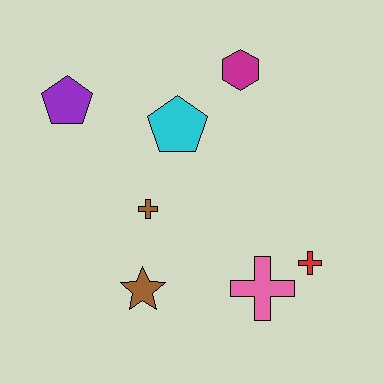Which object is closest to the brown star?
The brown cross is closest to the brown star.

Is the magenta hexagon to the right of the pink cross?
No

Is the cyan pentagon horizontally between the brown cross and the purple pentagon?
No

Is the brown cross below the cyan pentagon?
Yes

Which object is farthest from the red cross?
The purple pentagon is farthest from the red cross.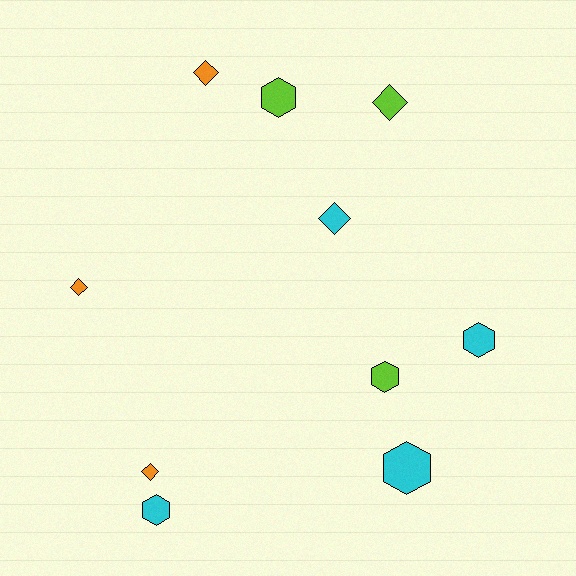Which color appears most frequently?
Cyan, with 4 objects.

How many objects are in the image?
There are 10 objects.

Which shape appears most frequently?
Diamond, with 5 objects.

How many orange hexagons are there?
There are no orange hexagons.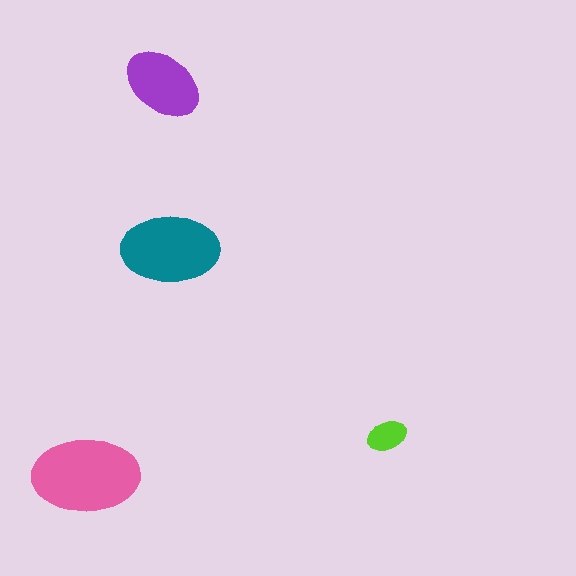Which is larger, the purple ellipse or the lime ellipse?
The purple one.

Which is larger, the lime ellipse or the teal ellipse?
The teal one.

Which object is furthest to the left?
The pink ellipse is leftmost.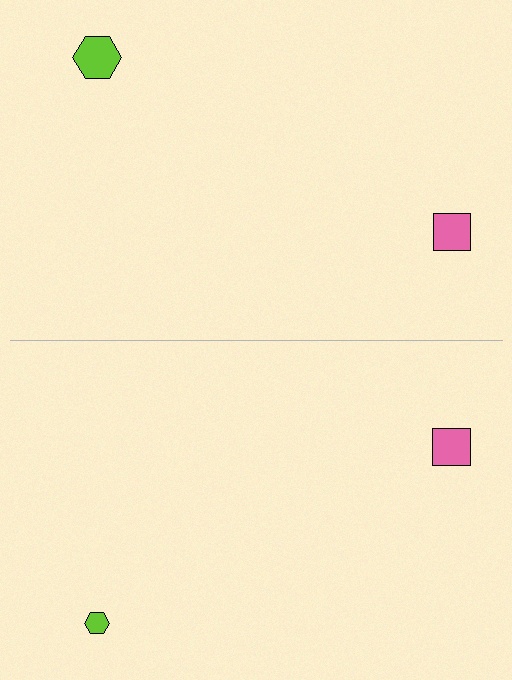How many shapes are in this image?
There are 4 shapes in this image.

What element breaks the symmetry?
The lime hexagon on the bottom side has a different size than its mirror counterpart.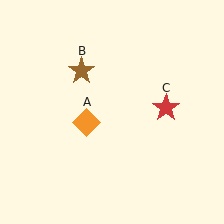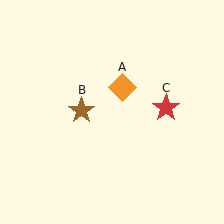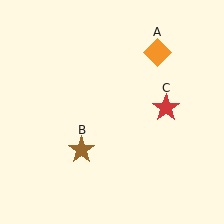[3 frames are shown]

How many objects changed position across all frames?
2 objects changed position: orange diamond (object A), brown star (object B).